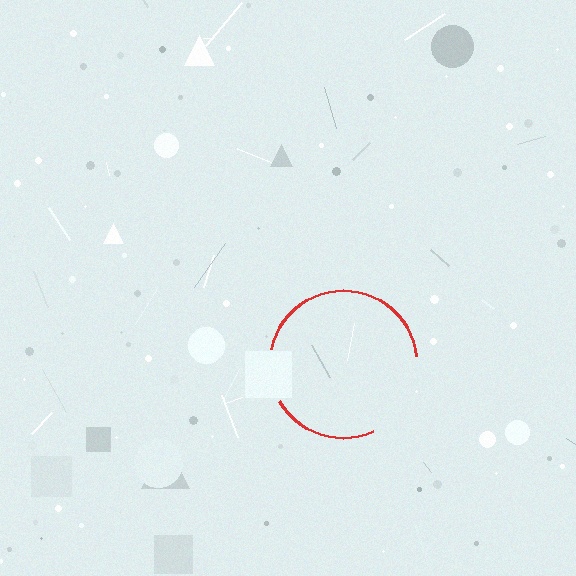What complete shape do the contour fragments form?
The contour fragments form a circle.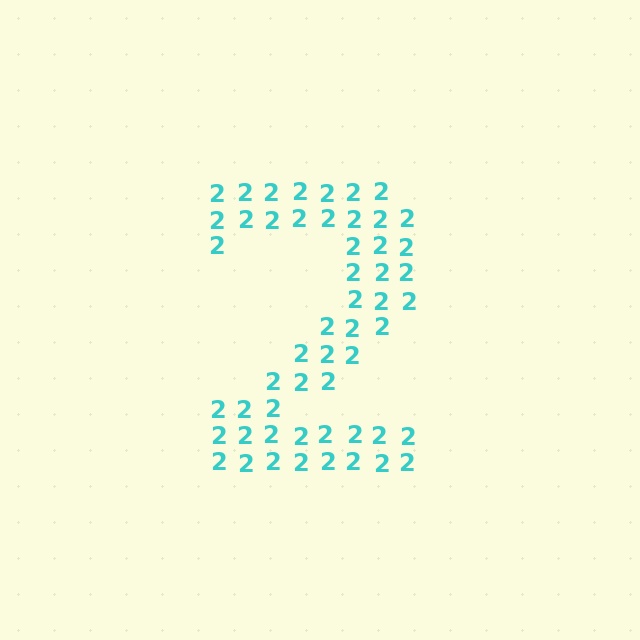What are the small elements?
The small elements are digit 2's.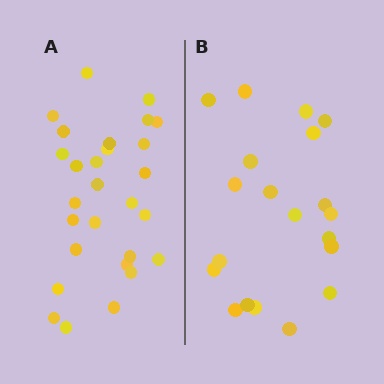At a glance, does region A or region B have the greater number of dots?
Region A (the left region) has more dots.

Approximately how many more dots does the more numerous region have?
Region A has roughly 8 or so more dots than region B.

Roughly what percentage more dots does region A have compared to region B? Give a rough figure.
About 40% more.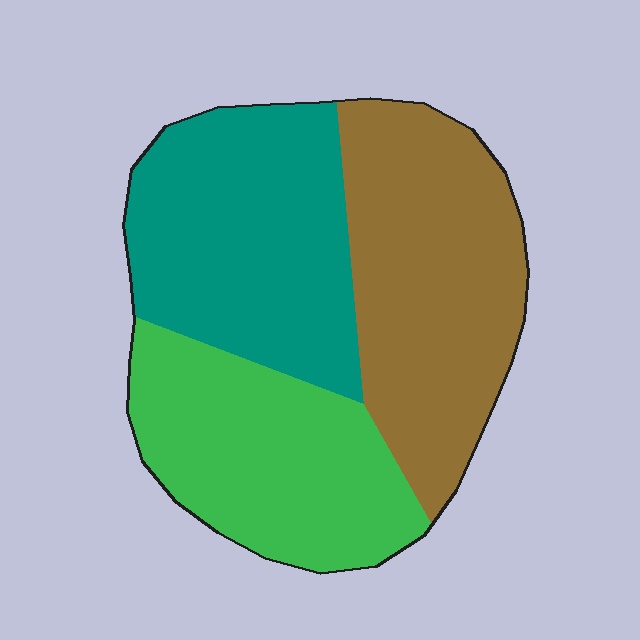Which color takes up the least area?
Green, at roughly 30%.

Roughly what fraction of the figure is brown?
Brown takes up about three eighths (3/8) of the figure.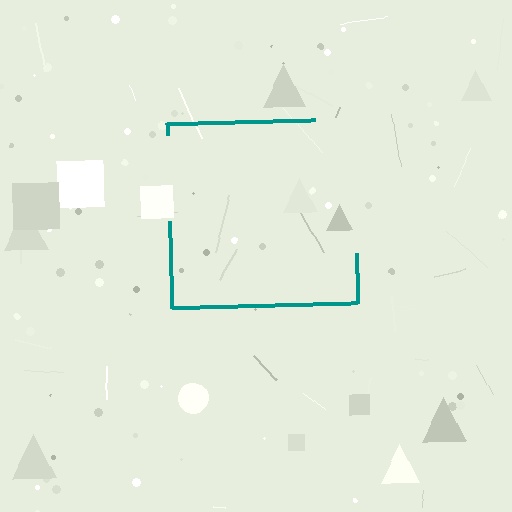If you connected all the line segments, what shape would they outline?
They would outline a square.